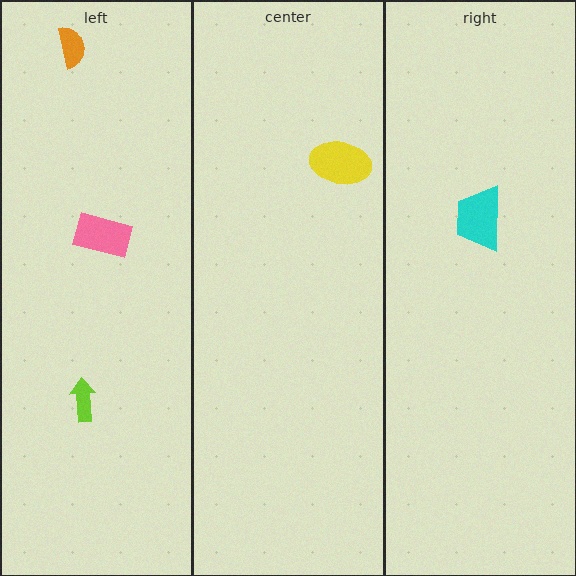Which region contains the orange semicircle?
The left region.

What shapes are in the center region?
The yellow ellipse.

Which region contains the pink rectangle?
The left region.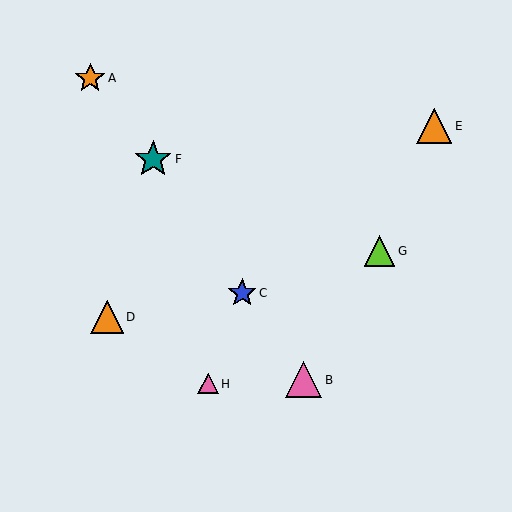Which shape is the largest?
The teal star (labeled F) is the largest.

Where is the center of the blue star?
The center of the blue star is at (242, 293).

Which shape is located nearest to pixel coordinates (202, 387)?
The pink triangle (labeled H) at (208, 384) is nearest to that location.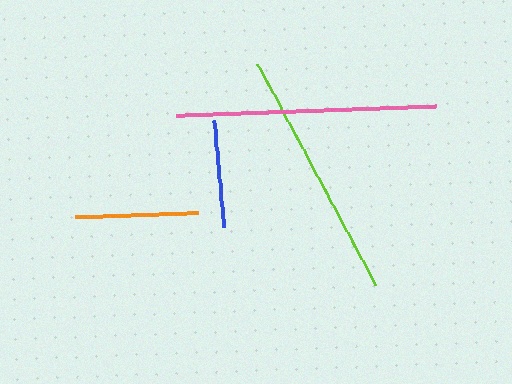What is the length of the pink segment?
The pink segment is approximately 260 pixels long.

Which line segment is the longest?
The pink line is the longest at approximately 260 pixels.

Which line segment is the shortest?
The blue line is the shortest at approximately 108 pixels.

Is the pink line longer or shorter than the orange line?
The pink line is longer than the orange line.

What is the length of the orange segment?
The orange segment is approximately 123 pixels long.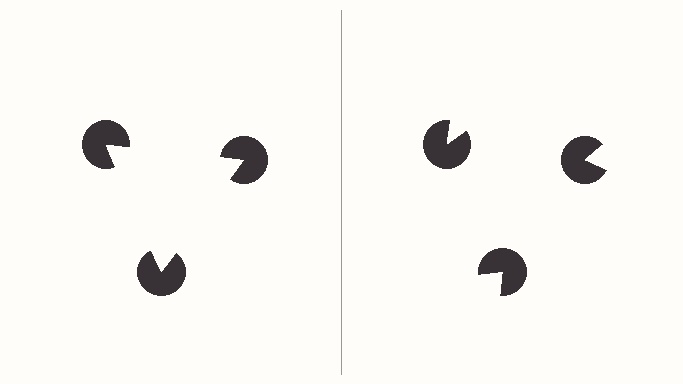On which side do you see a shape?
An illusory triangle appears on the left side. On the right side the wedge cuts are rotated, so no coherent shape forms.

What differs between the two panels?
The pac-man discs are positioned identically on both sides; only the wedge orientations differ. On the left they align to a triangle; on the right they are misaligned.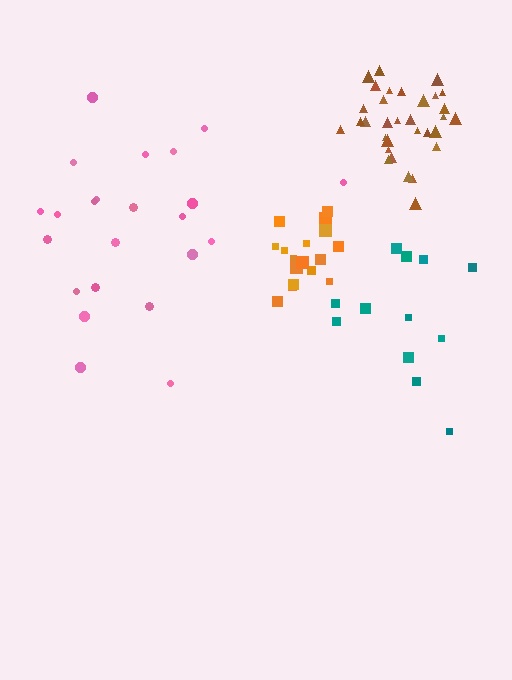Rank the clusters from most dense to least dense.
orange, brown, pink, teal.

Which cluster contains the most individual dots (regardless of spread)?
Brown (32).